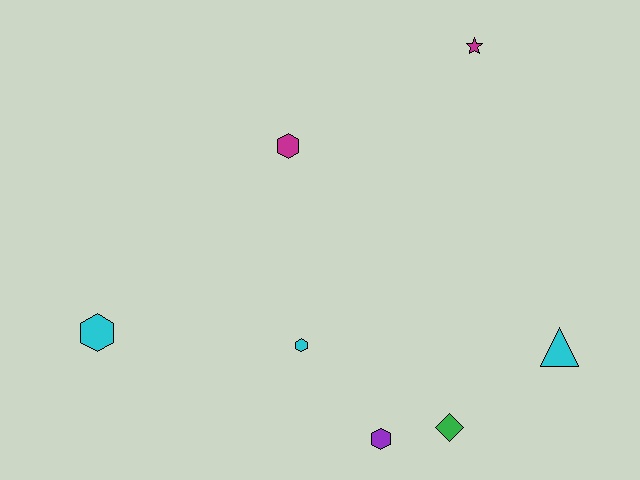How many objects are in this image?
There are 7 objects.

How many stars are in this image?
There is 1 star.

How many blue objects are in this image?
There are no blue objects.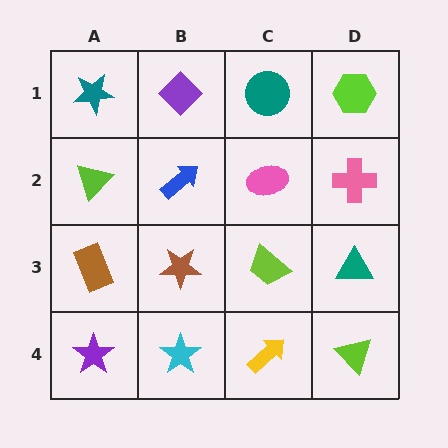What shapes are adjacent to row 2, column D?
A lime hexagon (row 1, column D), a teal triangle (row 3, column D), a pink ellipse (row 2, column C).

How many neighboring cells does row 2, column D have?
3.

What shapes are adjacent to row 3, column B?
A blue arrow (row 2, column B), a cyan star (row 4, column B), a brown rectangle (row 3, column A), a lime trapezoid (row 3, column C).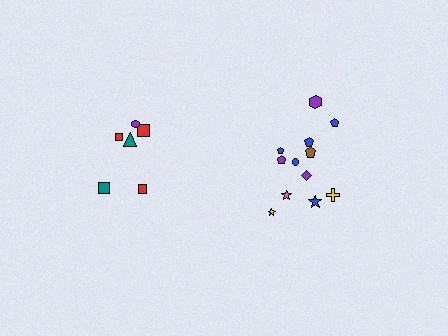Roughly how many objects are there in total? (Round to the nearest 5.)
Roughly 20 objects in total.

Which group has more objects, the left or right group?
The right group.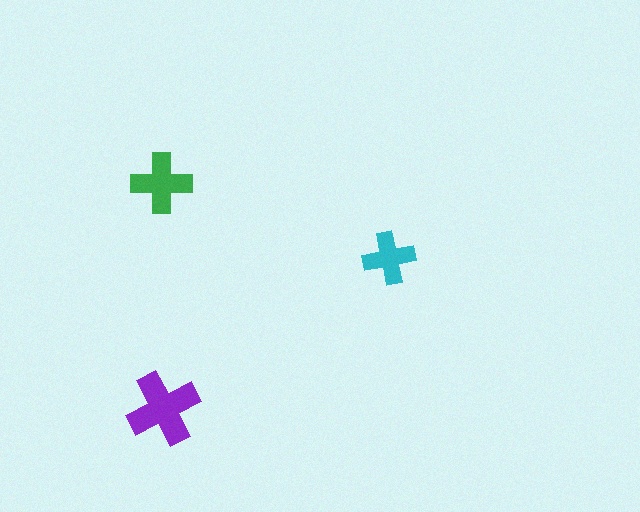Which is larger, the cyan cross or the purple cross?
The purple one.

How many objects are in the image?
There are 3 objects in the image.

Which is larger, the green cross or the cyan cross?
The green one.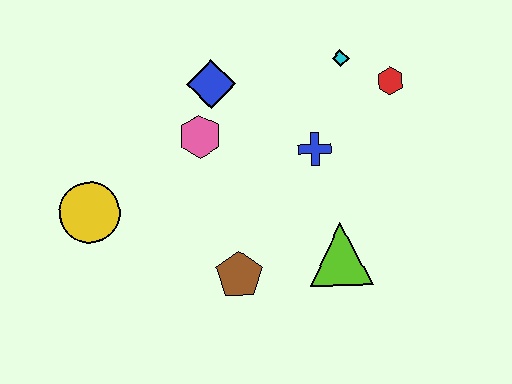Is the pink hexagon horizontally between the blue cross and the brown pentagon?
No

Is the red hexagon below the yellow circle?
No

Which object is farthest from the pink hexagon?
The red hexagon is farthest from the pink hexagon.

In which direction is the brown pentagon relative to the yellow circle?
The brown pentagon is to the right of the yellow circle.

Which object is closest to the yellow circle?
The pink hexagon is closest to the yellow circle.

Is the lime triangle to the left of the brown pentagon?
No